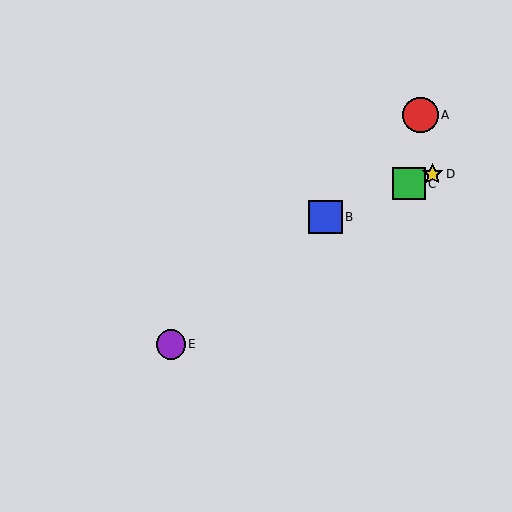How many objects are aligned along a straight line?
3 objects (B, C, D) are aligned along a straight line.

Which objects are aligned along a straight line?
Objects B, C, D are aligned along a straight line.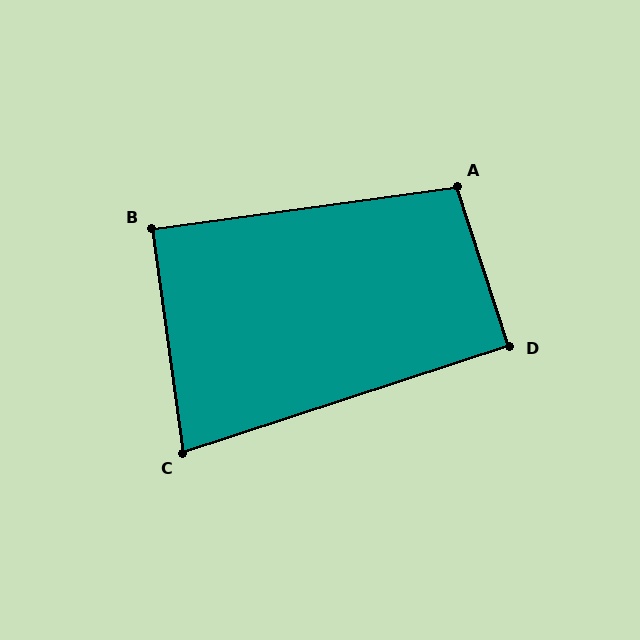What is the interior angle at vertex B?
Approximately 90 degrees (approximately right).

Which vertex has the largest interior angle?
A, at approximately 100 degrees.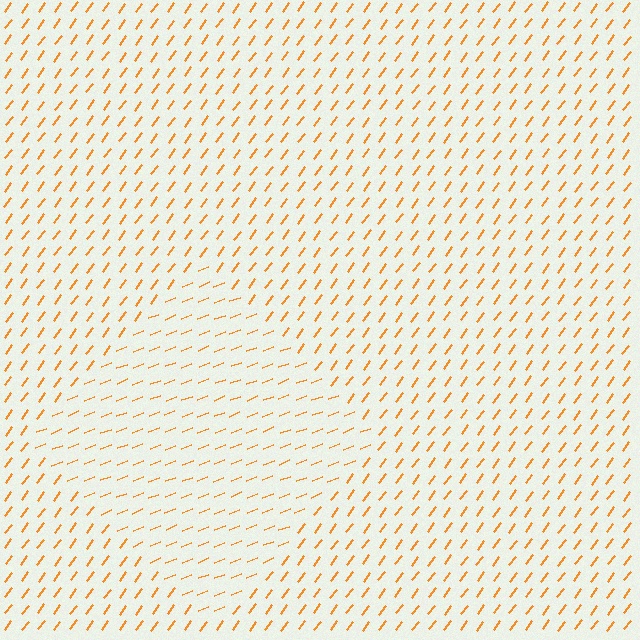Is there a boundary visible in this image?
Yes, there is a texture boundary formed by a change in line orientation.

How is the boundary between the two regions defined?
The boundary is defined purely by a change in line orientation (approximately 32 degrees difference). All lines are the same color and thickness.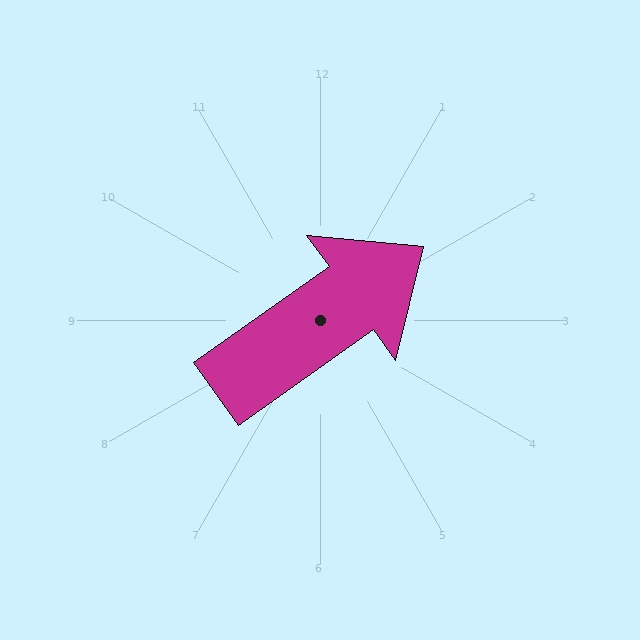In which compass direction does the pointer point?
Northeast.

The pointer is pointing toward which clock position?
Roughly 2 o'clock.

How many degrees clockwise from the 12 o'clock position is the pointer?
Approximately 55 degrees.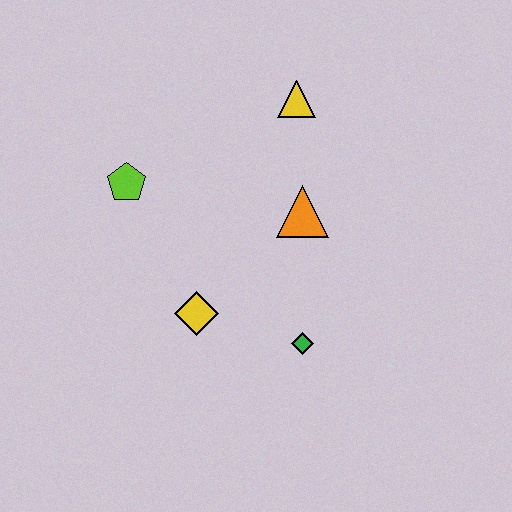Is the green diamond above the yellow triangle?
No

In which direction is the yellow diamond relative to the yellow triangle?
The yellow diamond is below the yellow triangle.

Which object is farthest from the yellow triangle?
The green diamond is farthest from the yellow triangle.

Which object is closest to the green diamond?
The yellow diamond is closest to the green diamond.